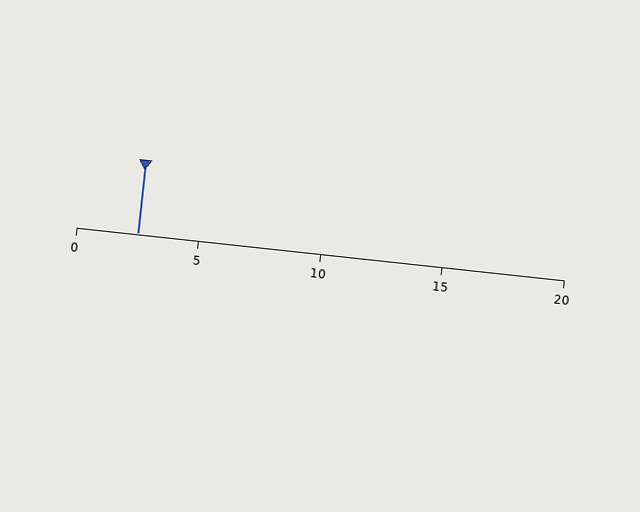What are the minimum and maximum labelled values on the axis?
The axis runs from 0 to 20.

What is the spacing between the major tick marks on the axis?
The major ticks are spaced 5 apart.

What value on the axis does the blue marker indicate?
The marker indicates approximately 2.5.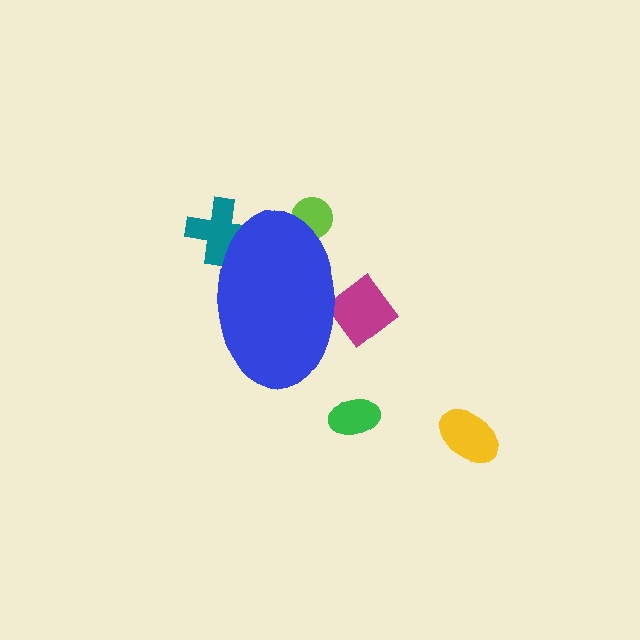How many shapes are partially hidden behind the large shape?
3 shapes are partially hidden.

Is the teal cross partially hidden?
Yes, the teal cross is partially hidden behind the blue ellipse.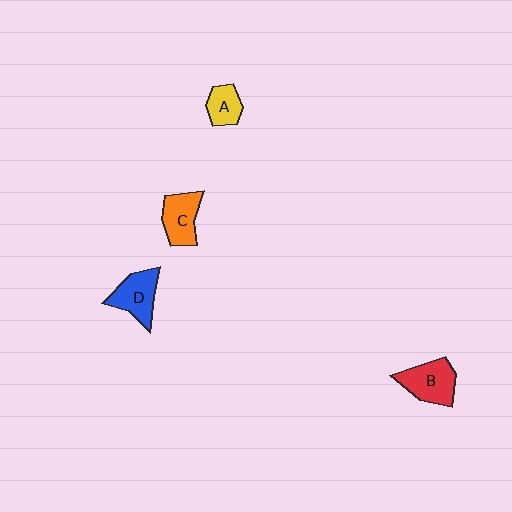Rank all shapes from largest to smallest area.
From largest to smallest: B (red), D (blue), C (orange), A (yellow).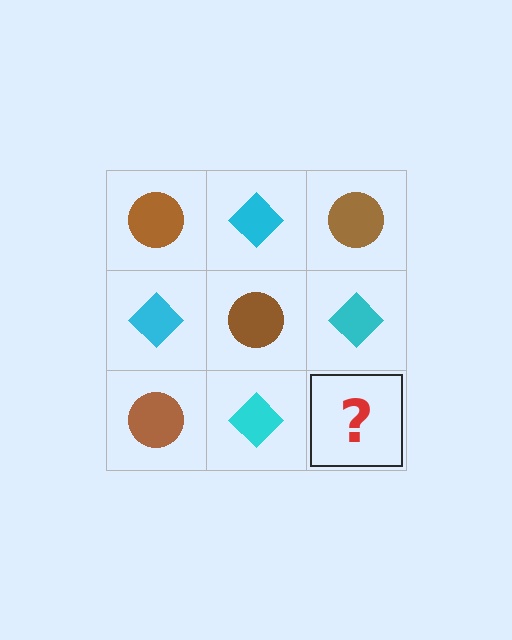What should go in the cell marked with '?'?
The missing cell should contain a brown circle.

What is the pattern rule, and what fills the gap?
The rule is that it alternates brown circle and cyan diamond in a checkerboard pattern. The gap should be filled with a brown circle.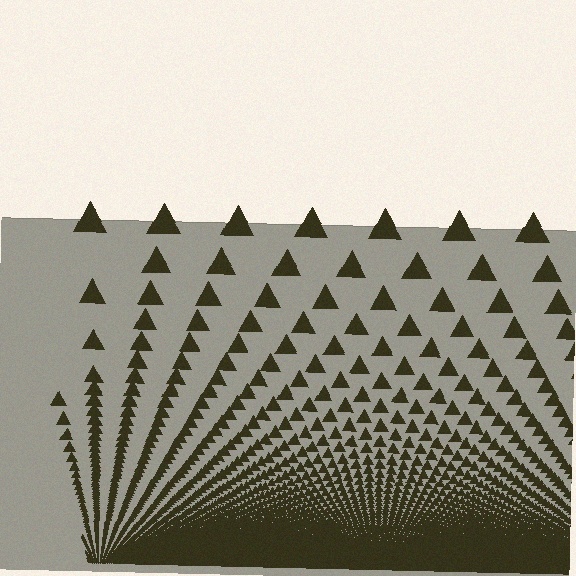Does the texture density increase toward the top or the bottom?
Density increases toward the bottom.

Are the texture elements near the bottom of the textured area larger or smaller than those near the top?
Smaller. The gradient is inverted — elements near the bottom are smaller and denser.